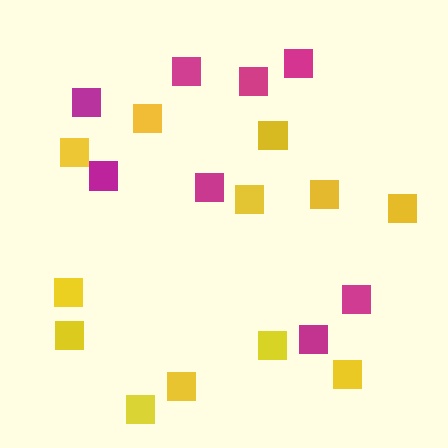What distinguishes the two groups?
There are 2 groups: one group of magenta squares (8) and one group of yellow squares (12).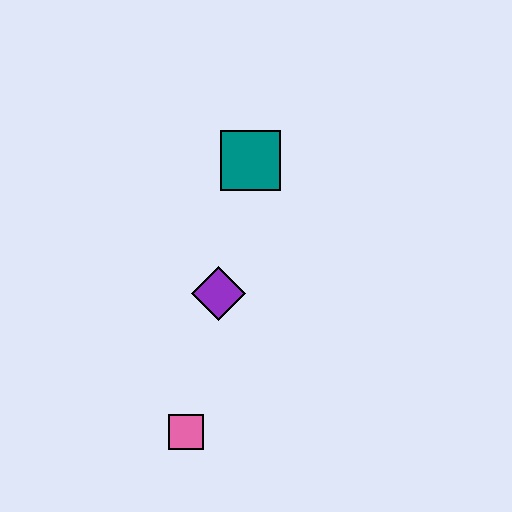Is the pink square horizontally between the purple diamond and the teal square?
No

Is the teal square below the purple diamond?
No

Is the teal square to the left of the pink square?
No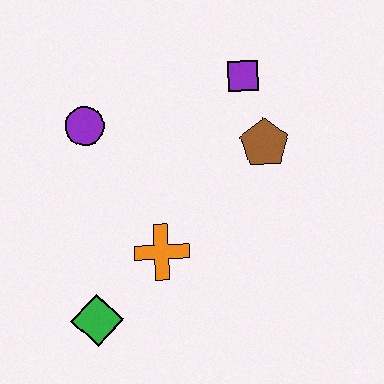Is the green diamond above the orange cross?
No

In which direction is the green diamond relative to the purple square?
The green diamond is below the purple square.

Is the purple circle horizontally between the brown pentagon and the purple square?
No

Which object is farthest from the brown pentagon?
The green diamond is farthest from the brown pentagon.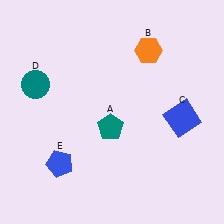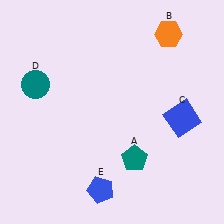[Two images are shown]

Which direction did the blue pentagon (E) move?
The blue pentagon (E) moved right.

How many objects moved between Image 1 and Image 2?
3 objects moved between the two images.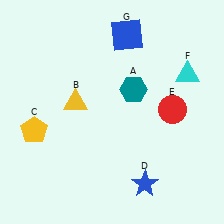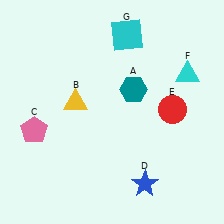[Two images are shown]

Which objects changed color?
C changed from yellow to pink. G changed from blue to cyan.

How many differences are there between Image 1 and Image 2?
There are 2 differences between the two images.